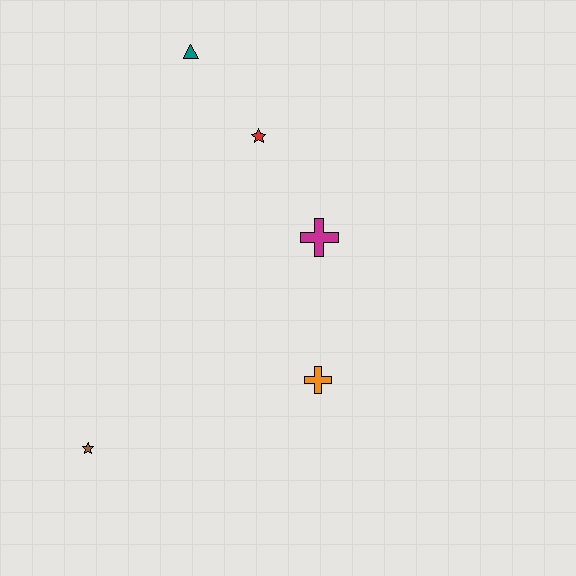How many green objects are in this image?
There are no green objects.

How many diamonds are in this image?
There are no diamonds.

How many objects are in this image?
There are 5 objects.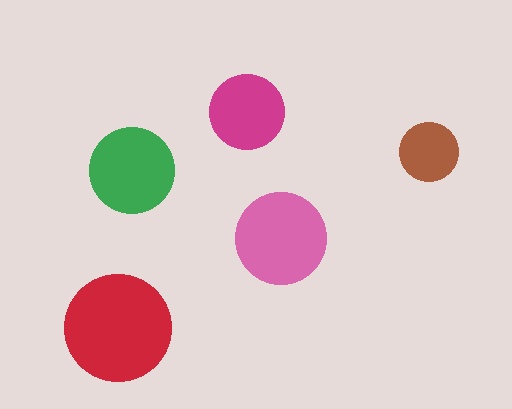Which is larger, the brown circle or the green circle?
The green one.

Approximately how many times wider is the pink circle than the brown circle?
About 1.5 times wider.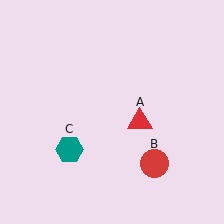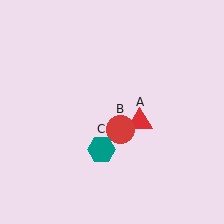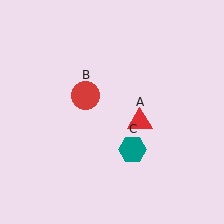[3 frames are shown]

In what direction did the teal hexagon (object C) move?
The teal hexagon (object C) moved right.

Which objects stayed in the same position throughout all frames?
Red triangle (object A) remained stationary.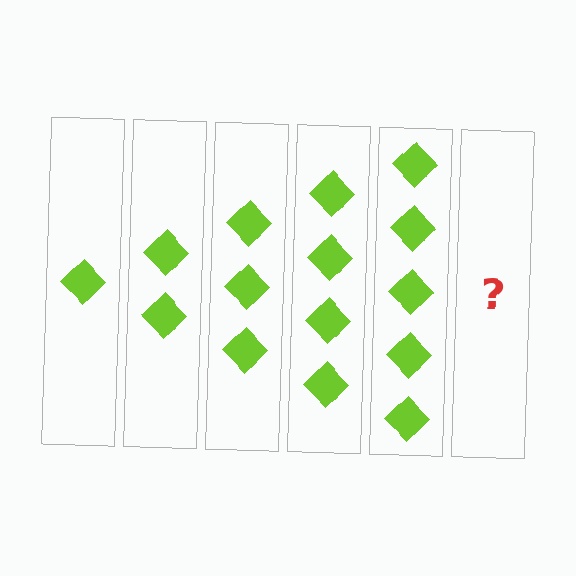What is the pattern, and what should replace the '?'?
The pattern is that each step adds one more diamond. The '?' should be 6 diamonds.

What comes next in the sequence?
The next element should be 6 diamonds.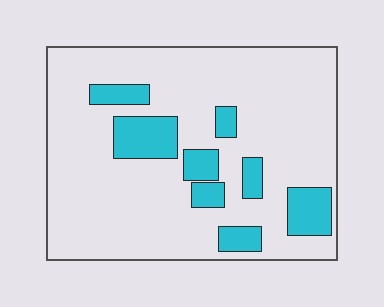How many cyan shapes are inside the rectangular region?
8.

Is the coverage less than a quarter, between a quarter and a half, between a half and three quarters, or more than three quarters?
Less than a quarter.